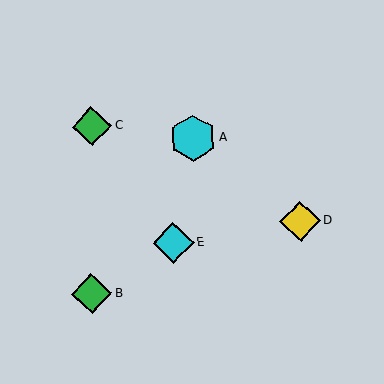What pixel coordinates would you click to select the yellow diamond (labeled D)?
Click at (300, 221) to select the yellow diamond D.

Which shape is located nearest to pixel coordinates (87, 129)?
The green diamond (labeled C) at (92, 126) is nearest to that location.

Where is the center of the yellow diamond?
The center of the yellow diamond is at (300, 221).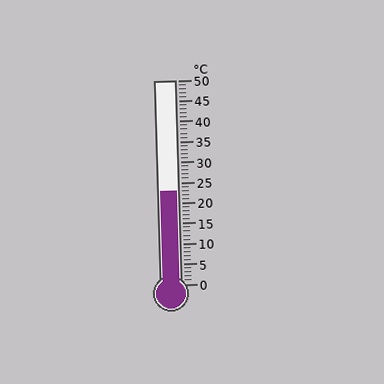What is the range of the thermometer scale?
The thermometer scale ranges from 0°C to 50°C.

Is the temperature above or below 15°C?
The temperature is above 15°C.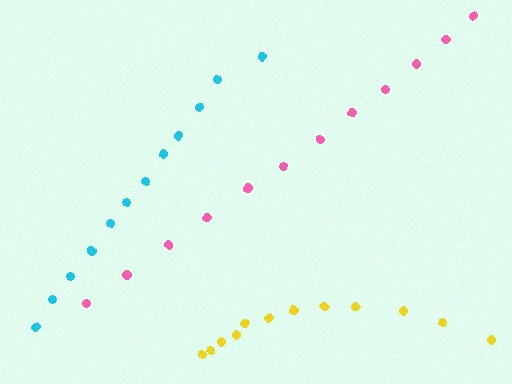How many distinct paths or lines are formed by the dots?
There are 3 distinct paths.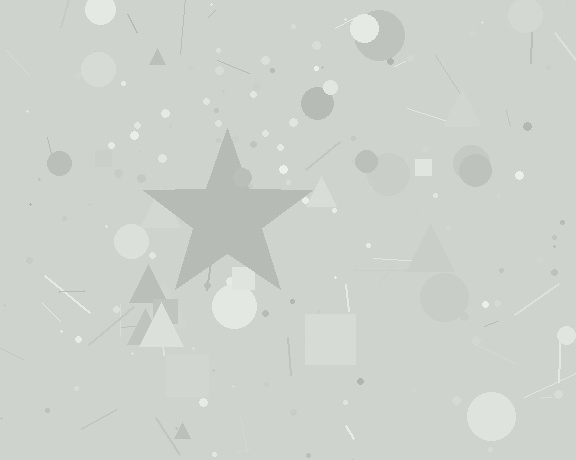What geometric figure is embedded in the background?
A star is embedded in the background.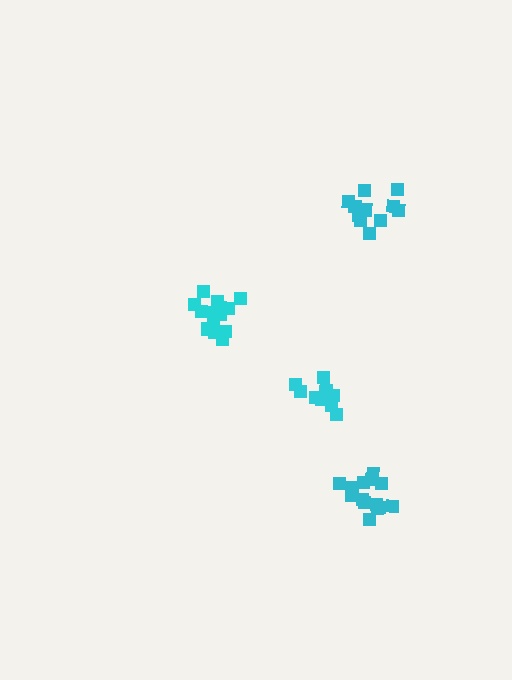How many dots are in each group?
Group 1: 16 dots, Group 2: 12 dots, Group 3: 11 dots, Group 4: 14 dots (53 total).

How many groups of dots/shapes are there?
There are 4 groups.